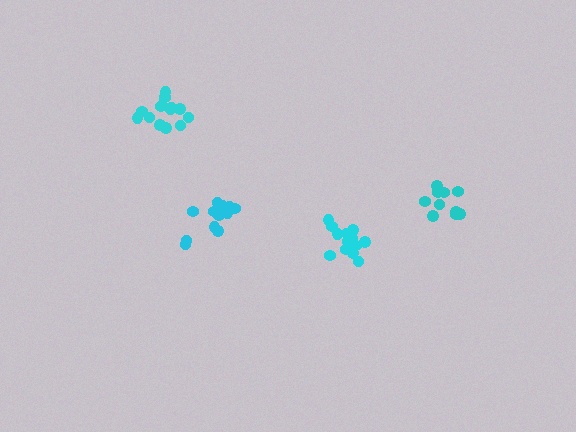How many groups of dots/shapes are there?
There are 4 groups.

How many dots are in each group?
Group 1: 12 dots, Group 2: 13 dots, Group 3: 10 dots, Group 4: 14 dots (49 total).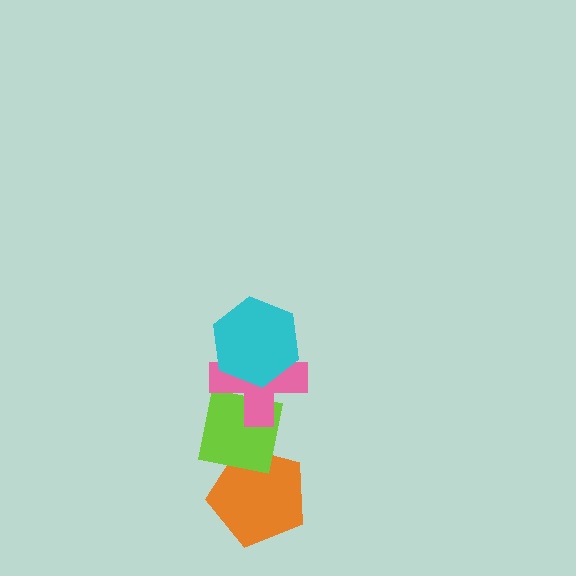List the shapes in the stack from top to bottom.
From top to bottom: the cyan hexagon, the pink cross, the lime square, the orange pentagon.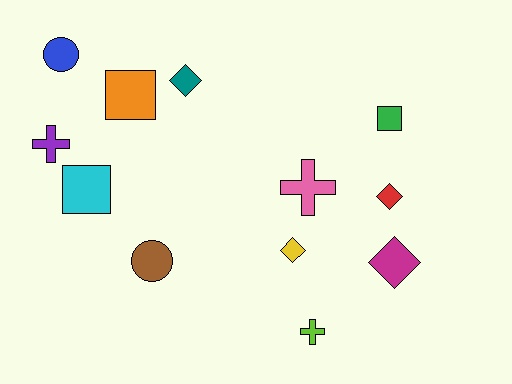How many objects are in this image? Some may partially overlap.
There are 12 objects.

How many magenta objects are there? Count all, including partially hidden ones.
There is 1 magenta object.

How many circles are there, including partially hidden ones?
There are 2 circles.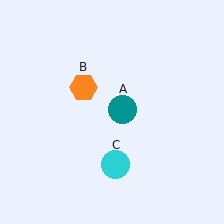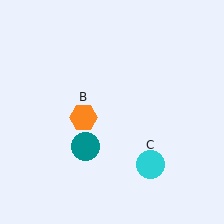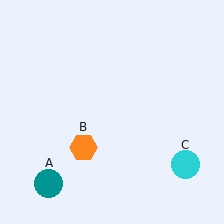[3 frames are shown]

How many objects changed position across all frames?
3 objects changed position: teal circle (object A), orange hexagon (object B), cyan circle (object C).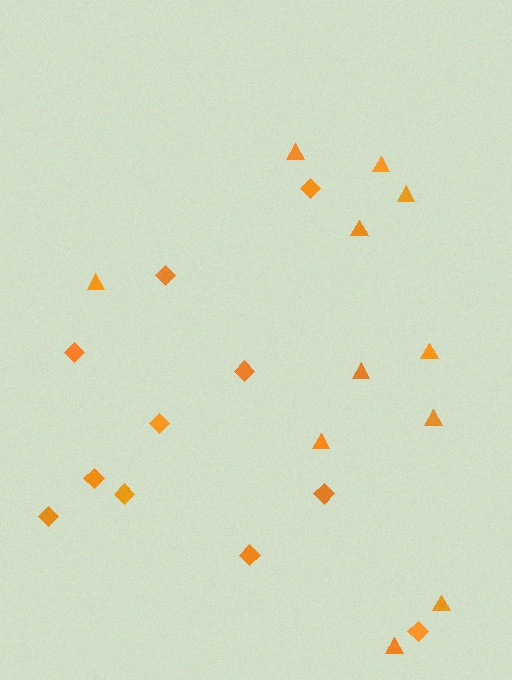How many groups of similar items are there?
There are 2 groups: one group of diamonds (11) and one group of triangles (11).